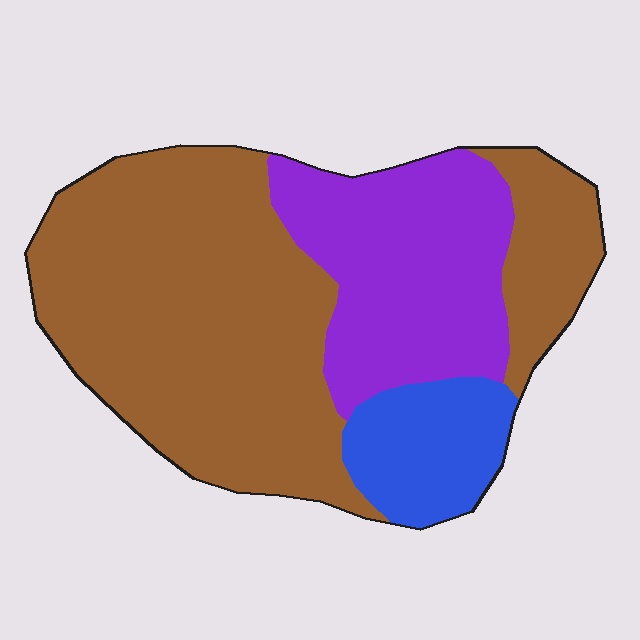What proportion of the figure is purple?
Purple takes up between a sixth and a third of the figure.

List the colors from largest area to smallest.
From largest to smallest: brown, purple, blue.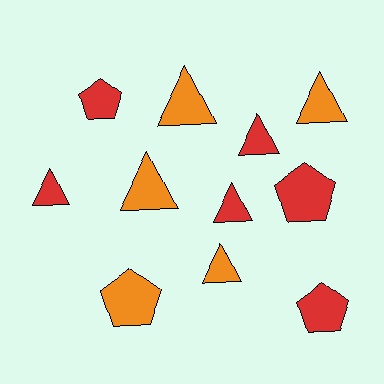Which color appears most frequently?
Red, with 6 objects.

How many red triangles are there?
There are 3 red triangles.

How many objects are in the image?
There are 11 objects.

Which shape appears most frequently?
Triangle, with 7 objects.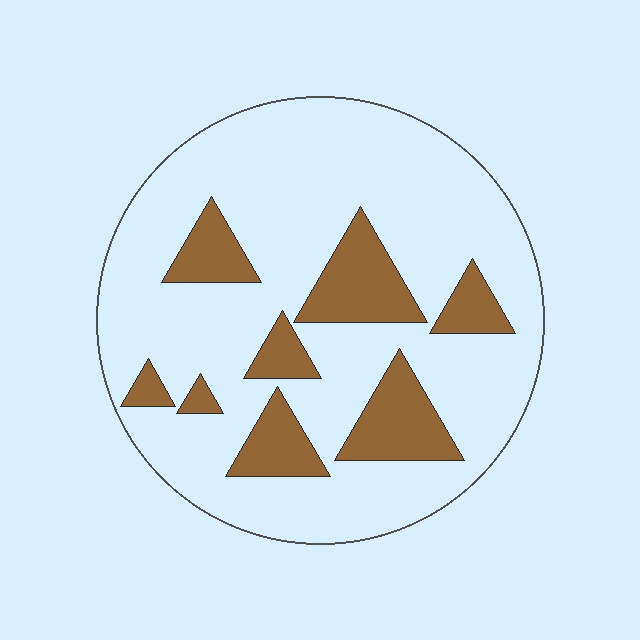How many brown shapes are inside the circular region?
8.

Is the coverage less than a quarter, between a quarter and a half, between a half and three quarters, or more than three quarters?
Less than a quarter.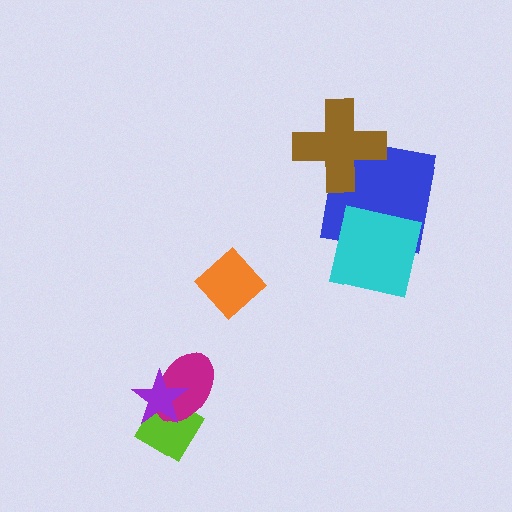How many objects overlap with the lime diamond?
2 objects overlap with the lime diamond.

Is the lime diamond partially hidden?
Yes, it is partially covered by another shape.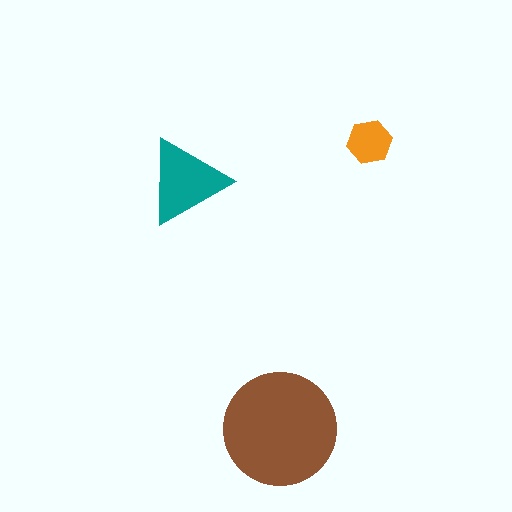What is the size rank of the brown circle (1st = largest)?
1st.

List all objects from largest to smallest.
The brown circle, the teal triangle, the orange hexagon.